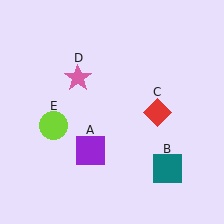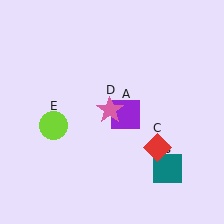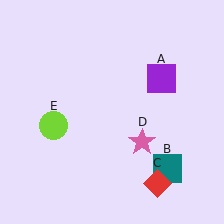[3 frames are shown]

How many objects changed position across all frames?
3 objects changed position: purple square (object A), red diamond (object C), pink star (object D).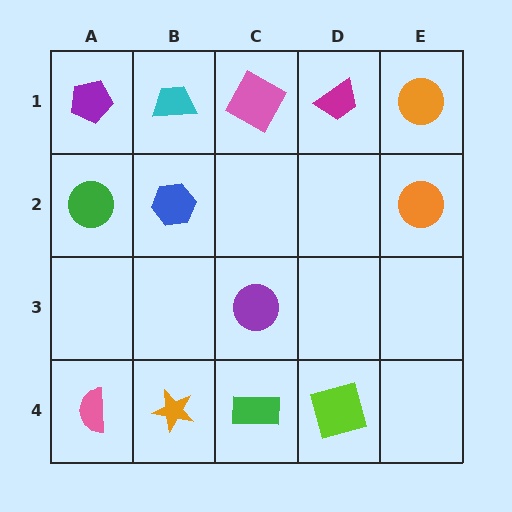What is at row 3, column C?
A purple circle.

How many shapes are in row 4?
4 shapes.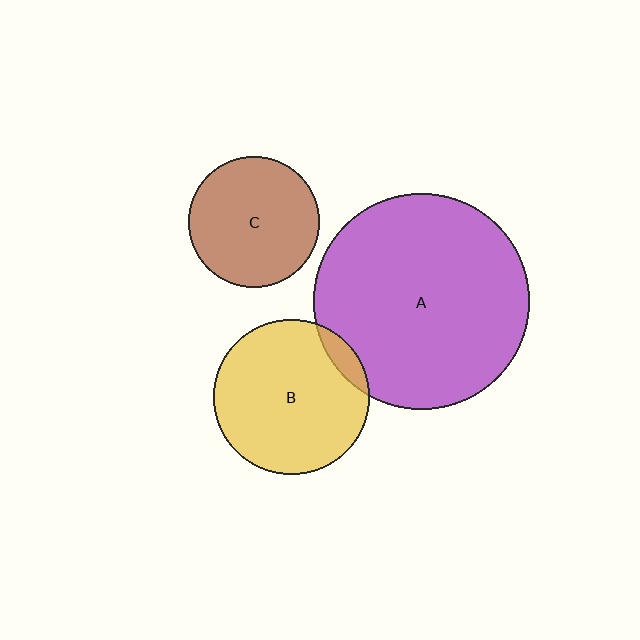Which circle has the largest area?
Circle A (purple).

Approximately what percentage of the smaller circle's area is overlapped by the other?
Approximately 10%.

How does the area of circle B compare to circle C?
Approximately 1.4 times.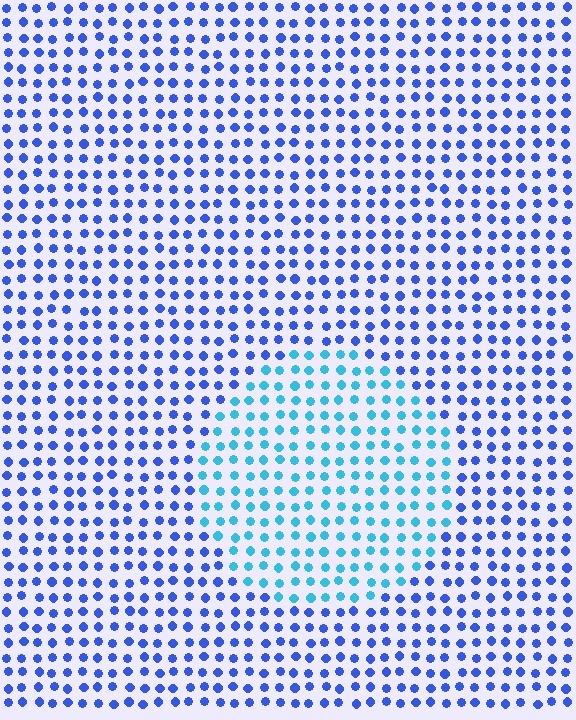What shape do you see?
I see a circle.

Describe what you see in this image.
The image is filled with small blue elements in a uniform arrangement. A circle-shaped region is visible where the elements are tinted to a slightly different hue, forming a subtle color boundary.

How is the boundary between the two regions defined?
The boundary is defined purely by a slight shift in hue (about 37 degrees). Spacing, size, and orientation are identical on both sides.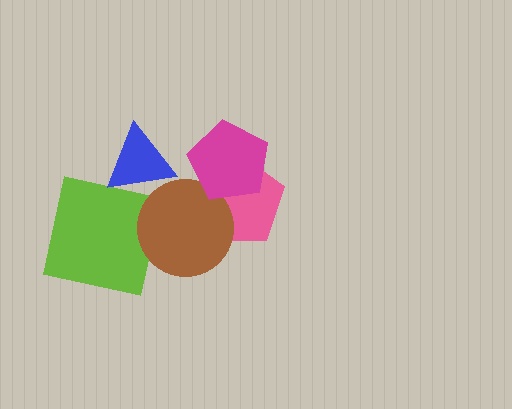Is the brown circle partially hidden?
Yes, it is partially covered by another shape.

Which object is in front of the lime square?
The brown circle is in front of the lime square.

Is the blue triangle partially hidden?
No, no other shape covers it.